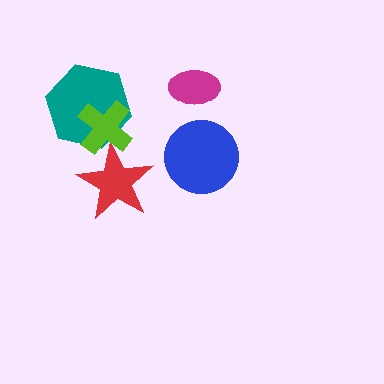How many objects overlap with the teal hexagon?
1 object overlaps with the teal hexagon.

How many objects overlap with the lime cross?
2 objects overlap with the lime cross.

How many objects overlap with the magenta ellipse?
0 objects overlap with the magenta ellipse.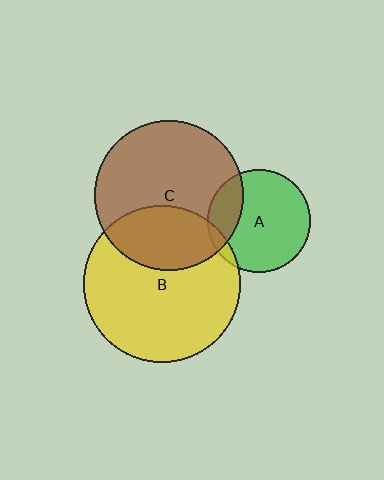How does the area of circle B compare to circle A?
Approximately 2.3 times.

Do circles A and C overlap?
Yes.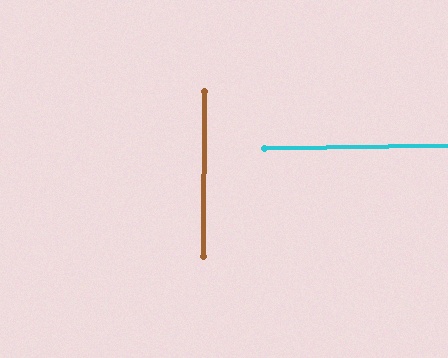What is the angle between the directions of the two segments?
Approximately 89 degrees.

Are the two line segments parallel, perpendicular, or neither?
Perpendicular — they meet at approximately 89°.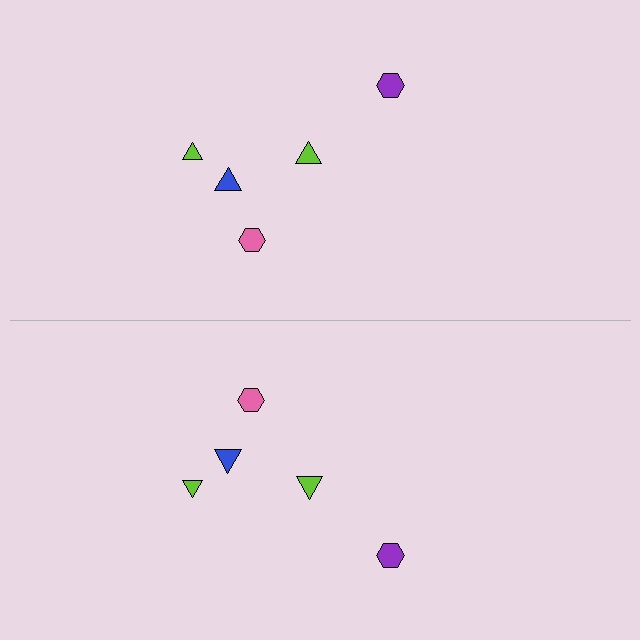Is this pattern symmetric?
Yes, this pattern has bilateral (reflection) symmetry.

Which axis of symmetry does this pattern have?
The pattern has a horizontal axis of symmetry running through the center of the image.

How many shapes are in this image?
There are 10 shapes in this image.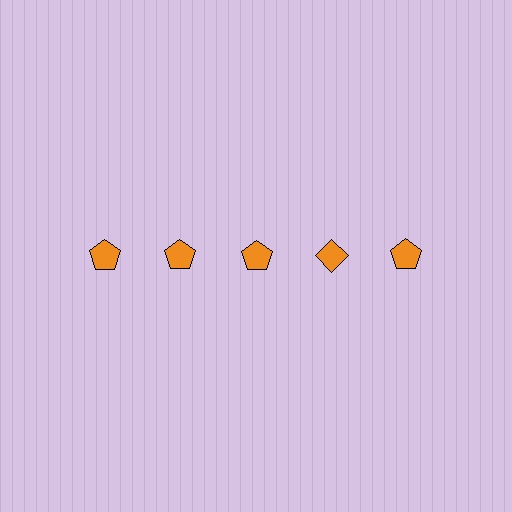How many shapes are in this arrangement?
There are 5 shapes arranged in a grid pattern.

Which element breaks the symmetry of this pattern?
The orange diamond in the top row, second from right column breaks the symmetry. All other shapes are orange pentagons.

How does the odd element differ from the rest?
It has a different shape: diamond instead of pentagon.